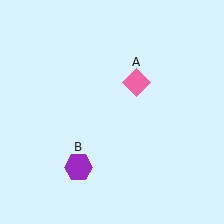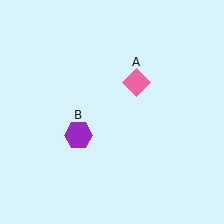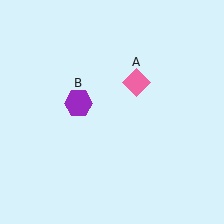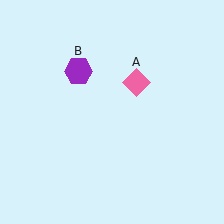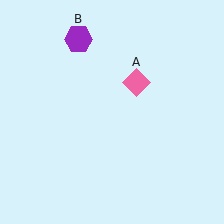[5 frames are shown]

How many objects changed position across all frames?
1 object changed position: purple hexagon (object B).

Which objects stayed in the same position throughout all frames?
Pink diamond (object A) remained stationary.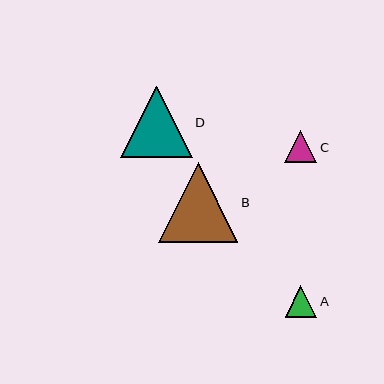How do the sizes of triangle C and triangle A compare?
Triangle C and triangle A are approximately the same size.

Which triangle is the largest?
Triangle B is the largest with a size of approximately 79 pixels.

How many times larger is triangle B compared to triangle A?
Triangle B is approximately 2.5 times the size of triangle A.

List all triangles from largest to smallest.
From largest to smallest: B, D, C, A.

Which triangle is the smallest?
Triangle A is the smallest with a size of approximately 32 pixels.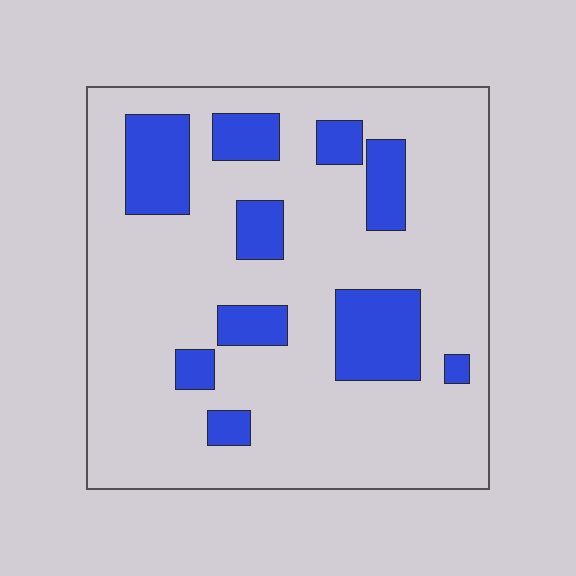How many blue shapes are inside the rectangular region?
10.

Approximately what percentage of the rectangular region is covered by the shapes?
Approximately 20%.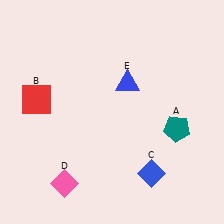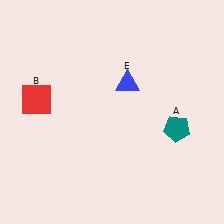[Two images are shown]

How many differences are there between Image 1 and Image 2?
There are 2 differences between the two images.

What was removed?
The pink diamond (D), the blue diamond (C) were removed in Image 2.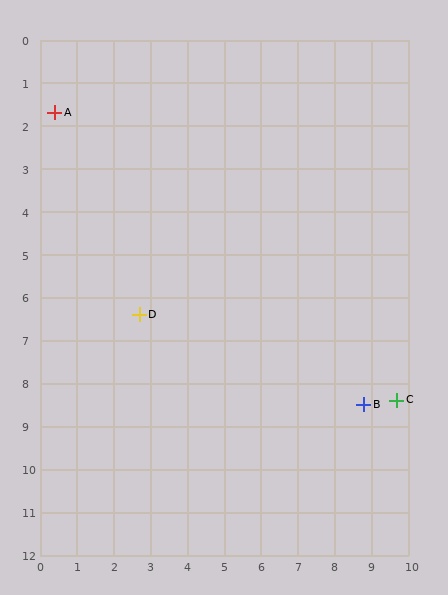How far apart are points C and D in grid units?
Points C and D are about 7.3 grid units apart.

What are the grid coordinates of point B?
Point B is at approximately (8.8, 8.5).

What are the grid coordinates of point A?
Point A is at approximately (0.4, 1.7).